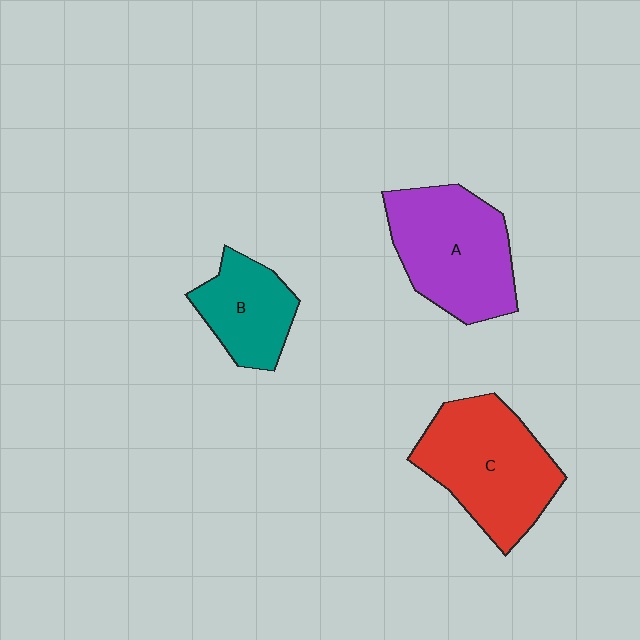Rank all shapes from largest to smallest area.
From largest to smallest: C (red), A (purple), B (teal).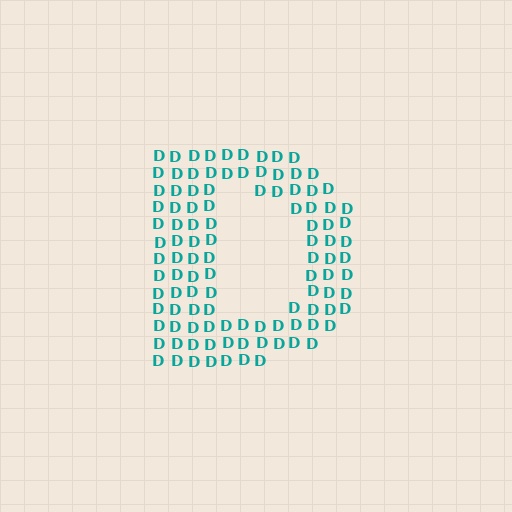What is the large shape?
The large shape is the letter D.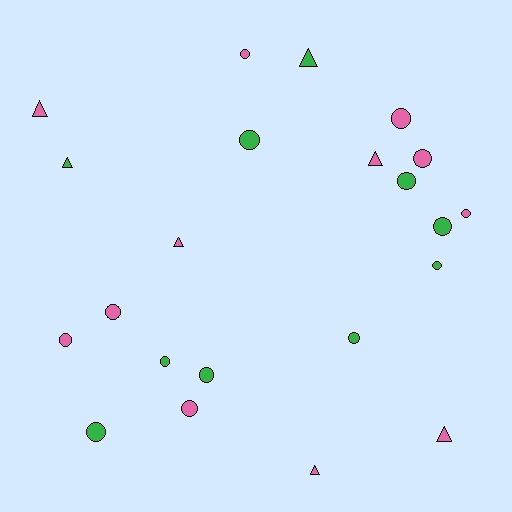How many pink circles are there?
There are 7 pink circles.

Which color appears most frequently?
Pink, with 12 objects.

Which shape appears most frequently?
Circle, with 15 objects.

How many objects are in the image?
There are 22 objects.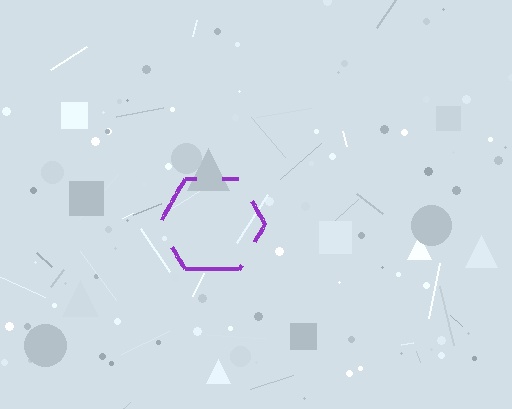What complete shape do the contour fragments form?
The contour fragments form a hexagon.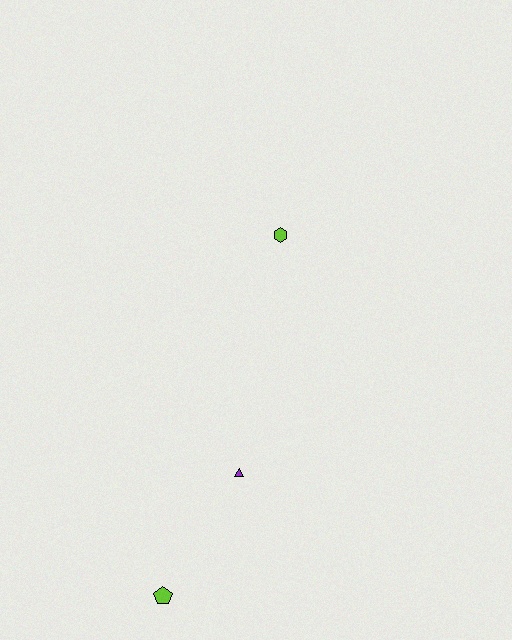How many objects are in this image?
There are 3 objects.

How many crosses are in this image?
There are no crosses.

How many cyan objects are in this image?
There are no cyan objects.